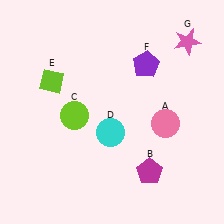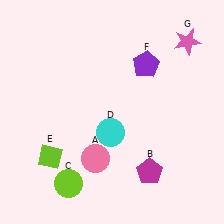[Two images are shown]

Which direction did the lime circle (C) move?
The lime circle (C) moved down.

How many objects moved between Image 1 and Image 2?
3 objects moved between the two images.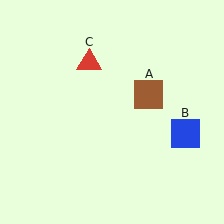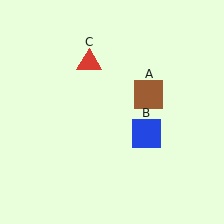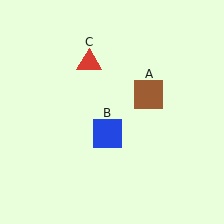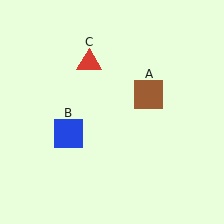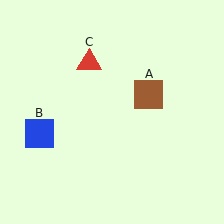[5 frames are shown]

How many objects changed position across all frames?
1 object changed position: blue square (object B).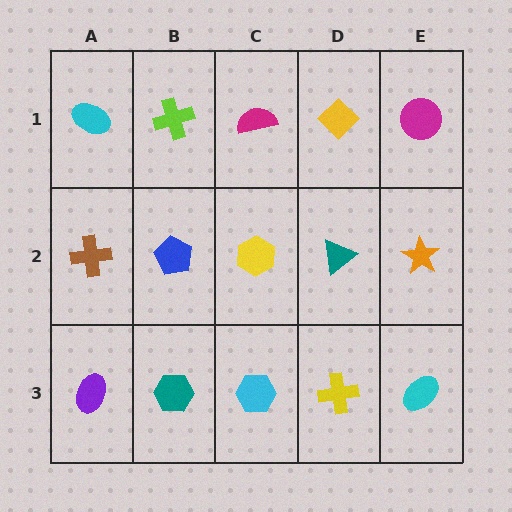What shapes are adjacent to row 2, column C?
A magenta semicircle (row 1, column C), a cyan hexagon (row 3, column C), a blue pentagon (row 2, column B), a teal triangle (row 2, column D).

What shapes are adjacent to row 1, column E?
An orange star (row 2, column E), a yellow diamond (row 1, column D).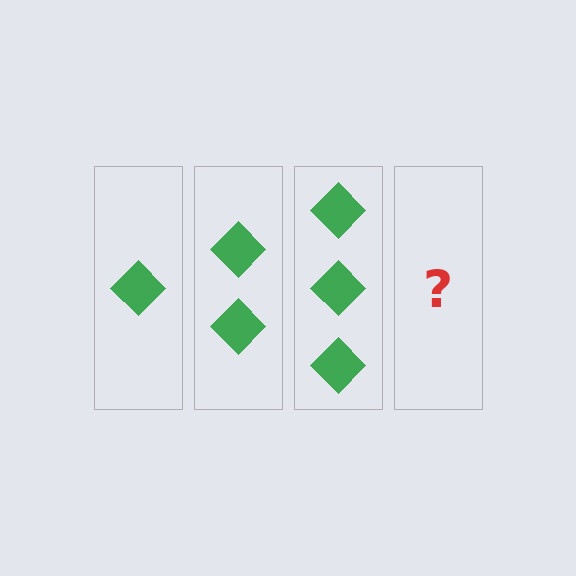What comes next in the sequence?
The next element should be 4 diamonds.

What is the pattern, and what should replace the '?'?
The pattern is that each step adds one more diamond. The '?' should be 4 diamonds.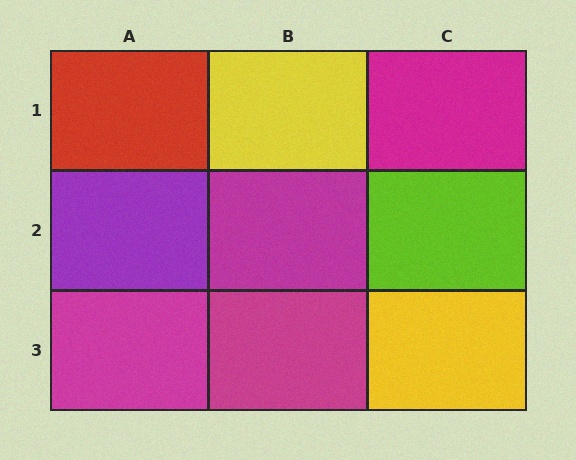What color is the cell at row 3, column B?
Magenta.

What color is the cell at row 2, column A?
Purple.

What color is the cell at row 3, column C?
Yellow.